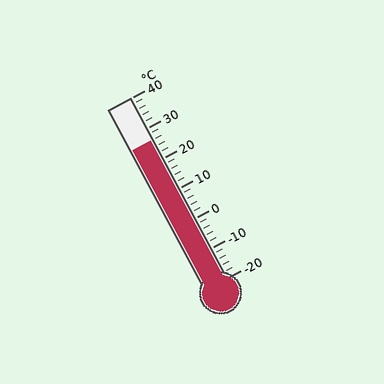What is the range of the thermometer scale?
The thermometer scale ranges from -20°C to 40°C.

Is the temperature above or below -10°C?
The temperature is above -10°C.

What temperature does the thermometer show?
The thermometer shows approximately 26°C.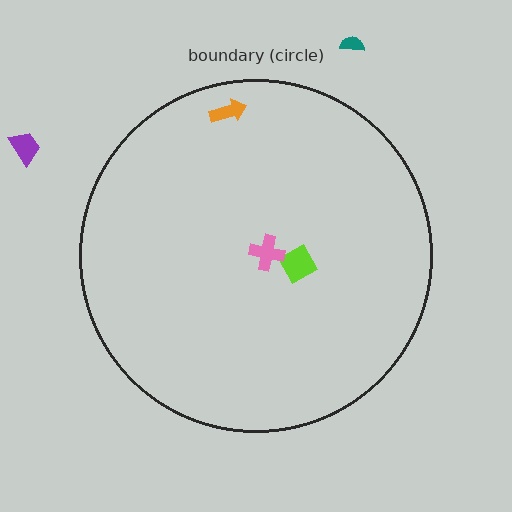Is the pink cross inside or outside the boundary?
Inside.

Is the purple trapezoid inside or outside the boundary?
Outside.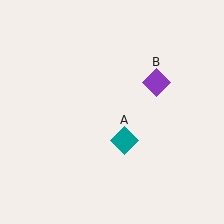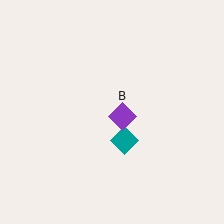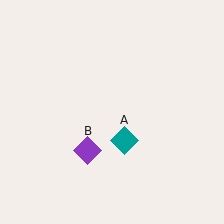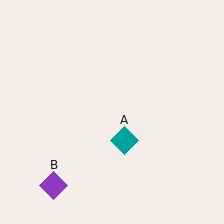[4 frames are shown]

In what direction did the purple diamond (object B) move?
The purple diamond (object B) moved down and to the left.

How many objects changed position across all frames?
1 object changed position: purple diamond (object B).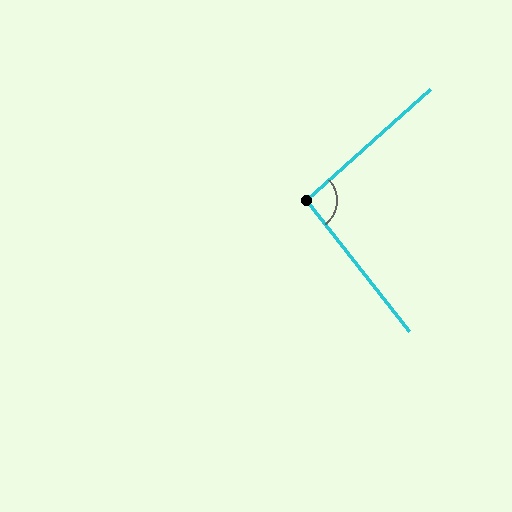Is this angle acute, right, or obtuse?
It is approximately a right angle.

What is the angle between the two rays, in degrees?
Approximately 94 degrees.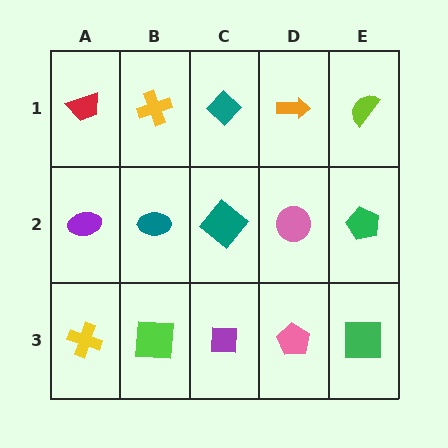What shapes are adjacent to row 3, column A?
A purple ellipse (row 2, column A), a lime square (row 3, column B).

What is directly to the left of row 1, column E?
An orange arrow.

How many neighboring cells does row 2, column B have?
4.